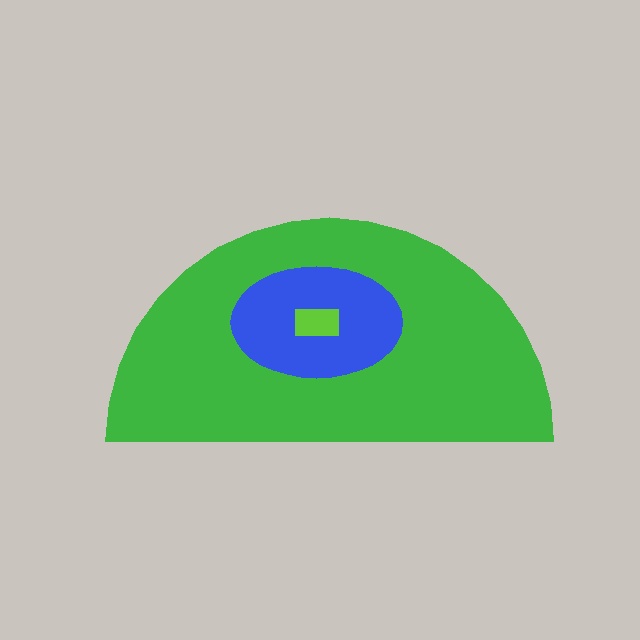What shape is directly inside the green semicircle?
The blue ellipse.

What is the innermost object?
The lime rectangle.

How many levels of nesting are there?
3.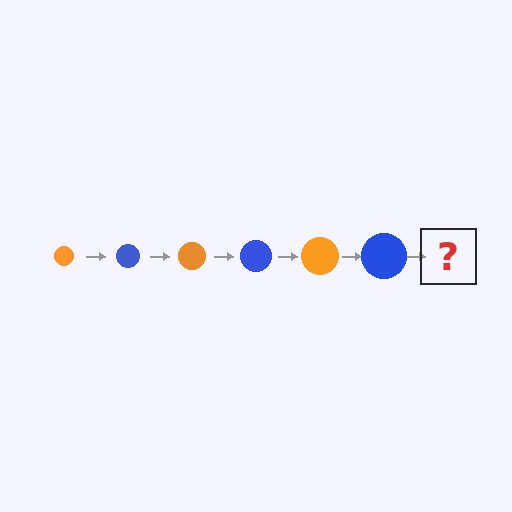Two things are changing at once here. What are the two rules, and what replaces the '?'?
The two rules are that the circle grows larger each step and the color cycles through orange and blue. The '?' should be an orange circle, larger than the previous one.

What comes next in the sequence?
The next element should be an orange circle, larger than the previous one.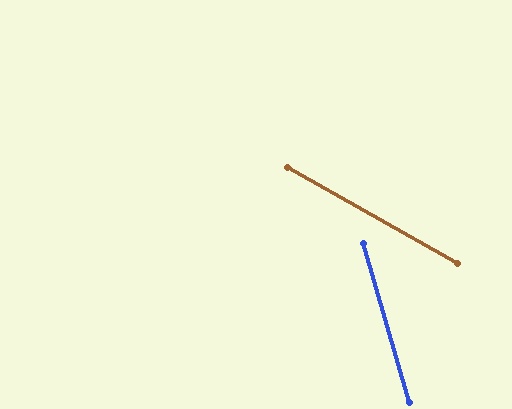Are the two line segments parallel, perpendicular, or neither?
Neither parallel nor perpendicular — they differ by about 45°.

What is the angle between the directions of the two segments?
Approximately 45 degrees.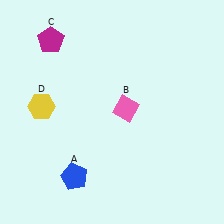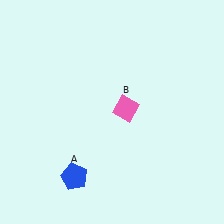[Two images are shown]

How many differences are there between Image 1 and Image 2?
There are 2 differences between the two images.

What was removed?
The magenta pentagon (C), the yellow hexagon (D) were removed in Image 2.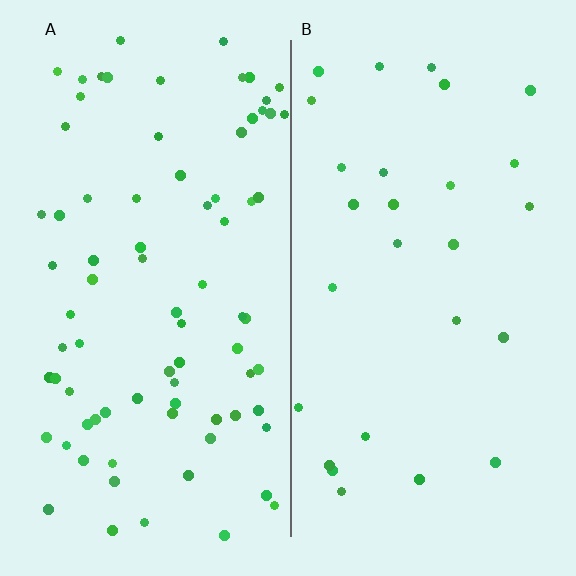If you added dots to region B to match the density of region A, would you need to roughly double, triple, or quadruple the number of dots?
Approximately triple.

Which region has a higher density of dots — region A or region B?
A (the left).